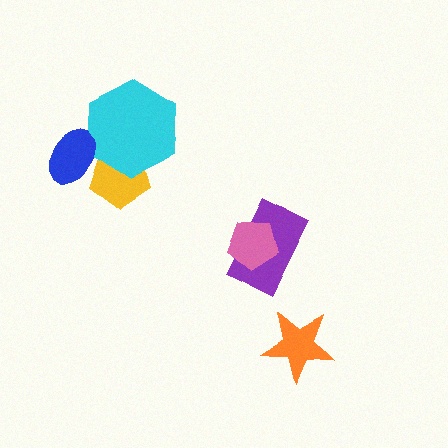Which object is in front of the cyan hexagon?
The blue ellipse is in front of the cyan hexagon.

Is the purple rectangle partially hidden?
Yes, it is partially covered by another shape.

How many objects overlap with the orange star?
0 objects overlap with the orange star.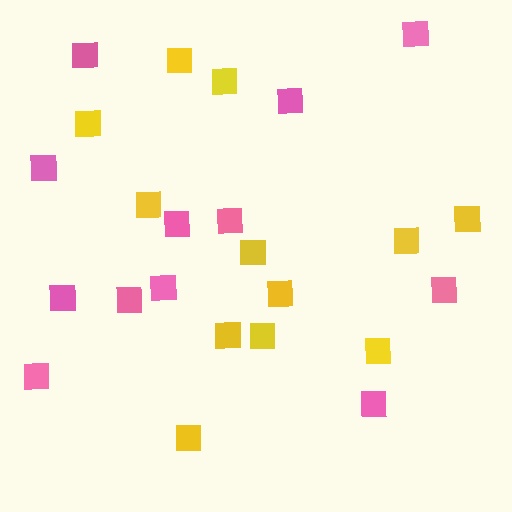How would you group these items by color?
There are 2 groups: one group of yellow squares (12) and one group of pink squares (12).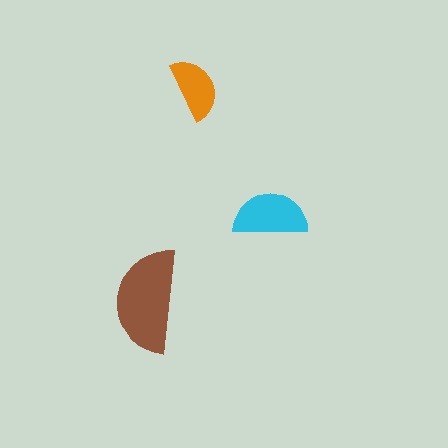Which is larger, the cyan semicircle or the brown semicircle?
The brown one.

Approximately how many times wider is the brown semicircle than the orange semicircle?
About 1.5 times wider.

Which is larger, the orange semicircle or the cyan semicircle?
The cyan one.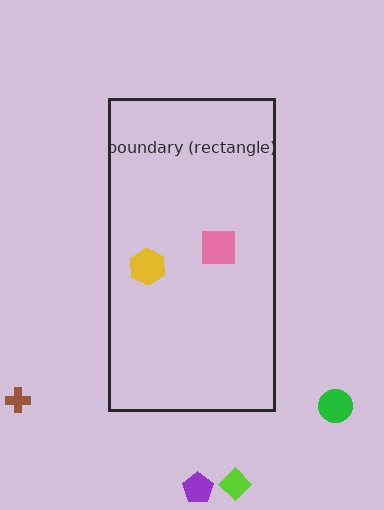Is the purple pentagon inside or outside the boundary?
Outside.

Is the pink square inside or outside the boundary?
Inside.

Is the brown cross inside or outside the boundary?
Outside.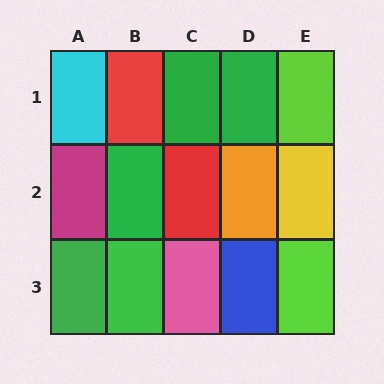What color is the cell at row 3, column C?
Pink.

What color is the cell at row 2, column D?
Orange.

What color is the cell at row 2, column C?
Red.